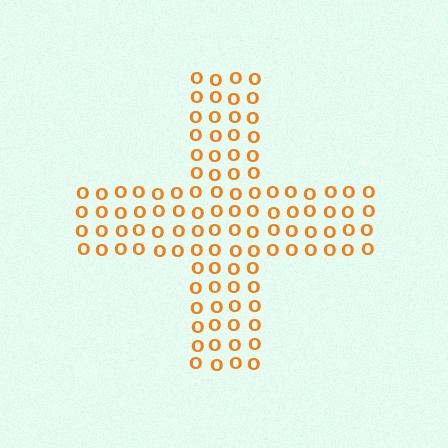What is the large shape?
The large shape is a cross.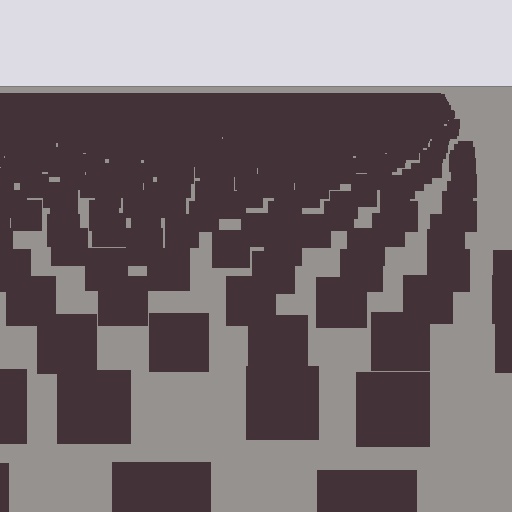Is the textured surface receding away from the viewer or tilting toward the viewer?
The surface is receding away from the viewer. Texture elements get smaller and denser toward the top.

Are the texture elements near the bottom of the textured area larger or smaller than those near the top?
Larger. Near the bottom, elements are closer to the viewer and appear at a bigger on-screen size.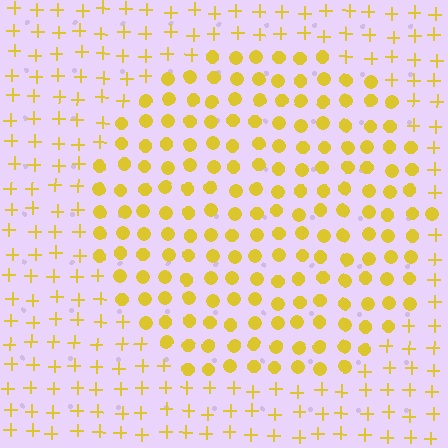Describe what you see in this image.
The image is filled with small yellow elements arranged in a uniform grid. A circle-shaped region contains circles, while the surrounding area contains plus signs. The boundary is defined purely by the change in element shape.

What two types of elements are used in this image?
The image uses circles inside the circle region and plus signs outside it.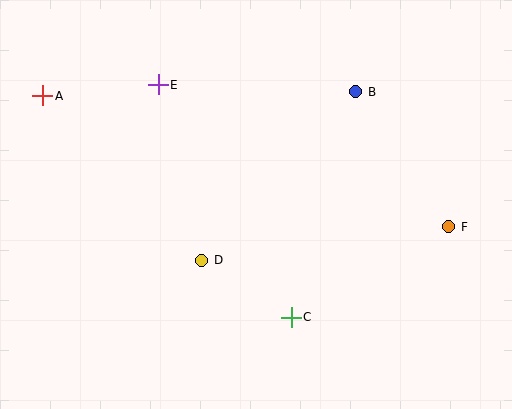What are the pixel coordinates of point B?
Point B is at (356, 92).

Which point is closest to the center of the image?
Point D at (202, 260) is closest to the center.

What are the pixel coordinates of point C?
Point C is at (291, 317).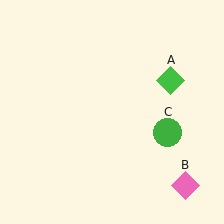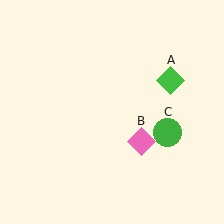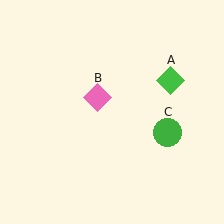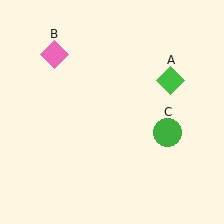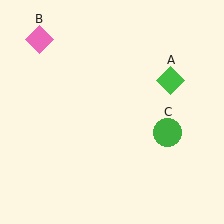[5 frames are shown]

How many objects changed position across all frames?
1 object changed position: pink diamond (object B).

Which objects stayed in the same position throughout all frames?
Green diamond (object A) and green circle (object C) remained stationary.